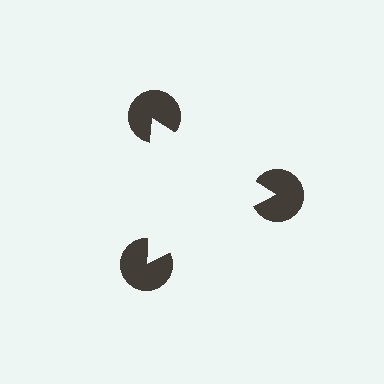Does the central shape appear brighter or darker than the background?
It typically appears slightly brighter than the background, even though no actual brightness change is drawn.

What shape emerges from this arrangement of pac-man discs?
An illusory triangle — its edges are inferred from the aligned wedge cuts in the pac-man discs, not physically drawn.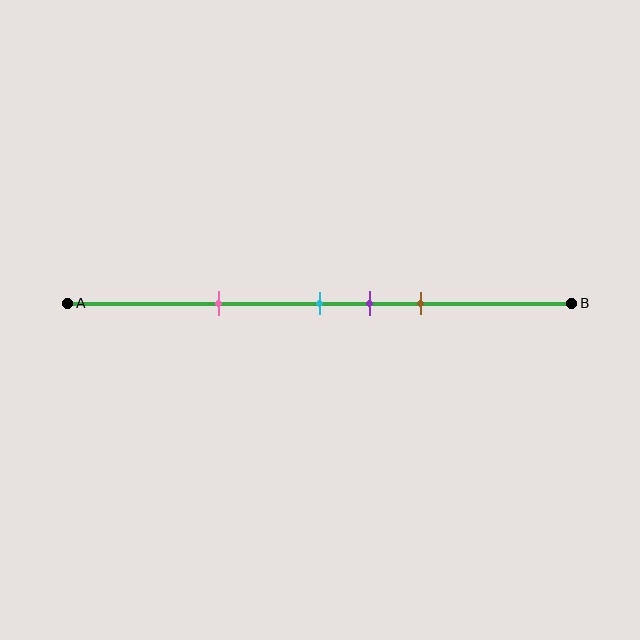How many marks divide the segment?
There are 4 marks dividing the segment.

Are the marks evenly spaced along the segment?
No, the marks are not evenly spaced.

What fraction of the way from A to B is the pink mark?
The pink mark is approximately 30% (0.3) of the way from A to B.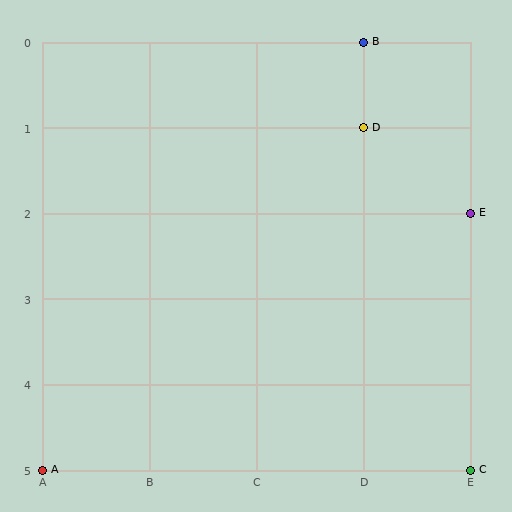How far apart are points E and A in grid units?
Points E and A are 4 columns and 3 rows apart (about 5.0 grid units diagonally).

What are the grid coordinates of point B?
Point B is at grid coordinates (D, 0).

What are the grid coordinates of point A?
Point A is at grid coordinates (A, 5).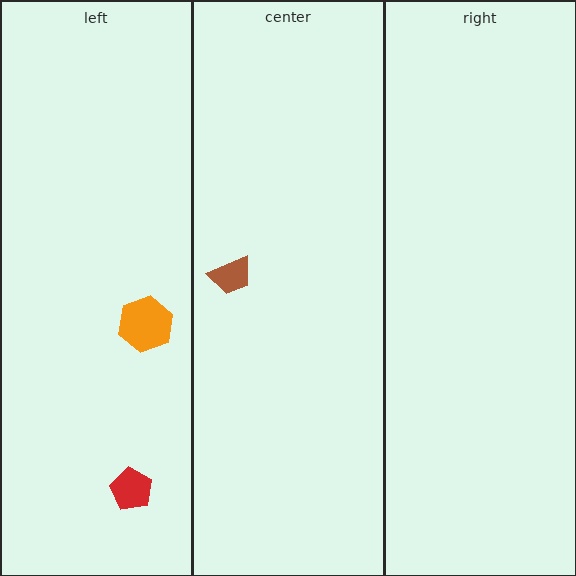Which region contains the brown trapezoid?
The center region.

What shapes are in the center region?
The brown trapezoid.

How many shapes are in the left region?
2.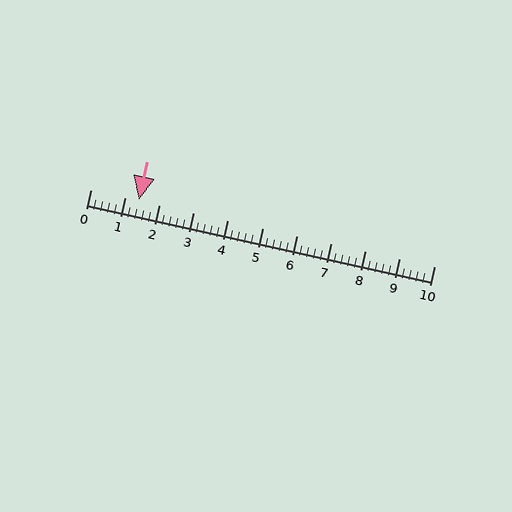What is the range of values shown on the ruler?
The ruler shows values from 0 to 10.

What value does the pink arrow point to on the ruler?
The pink arrow points to approximately 1.4.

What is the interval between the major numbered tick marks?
The major tick marks are spaced 1 units apart.